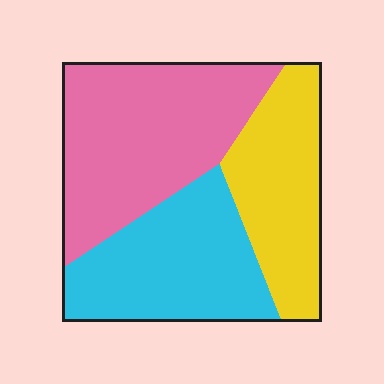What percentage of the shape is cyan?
Cyan takes up about one third (1/3) of the shape.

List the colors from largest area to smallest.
From largest to smallest: pink, cyan, yellow.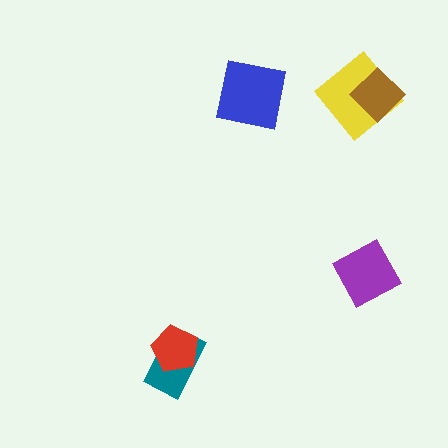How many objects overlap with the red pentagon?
1 object overlaps with the red pentagon.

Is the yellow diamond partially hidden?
Yes, it is partially covered by another shape.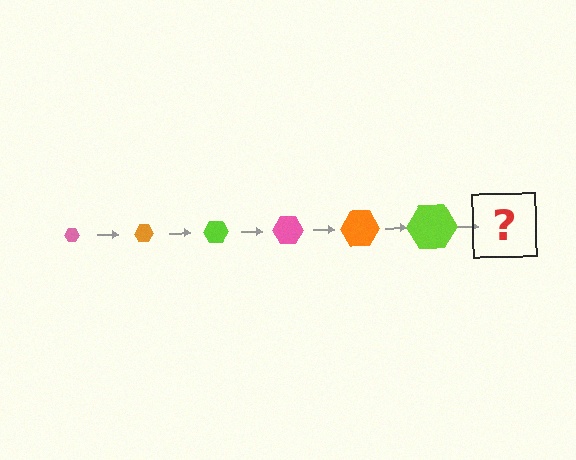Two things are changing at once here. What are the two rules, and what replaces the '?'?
The two rules are that the hexagon grows larger each step and the color cycles through pink, orange, and lime. The '?' should be a pink hexagon, larger than the previous one.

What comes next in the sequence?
The next element should be a pink hexagon, larger than the previous one.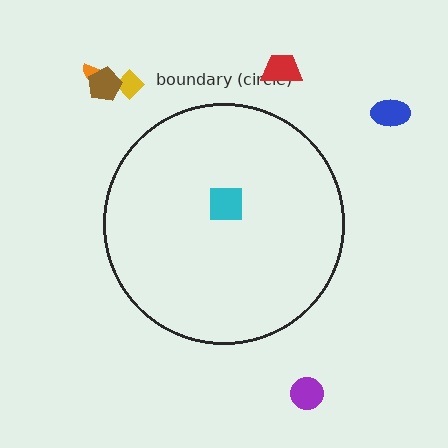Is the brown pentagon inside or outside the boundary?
Outside.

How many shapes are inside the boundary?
1 inside, 6 outside.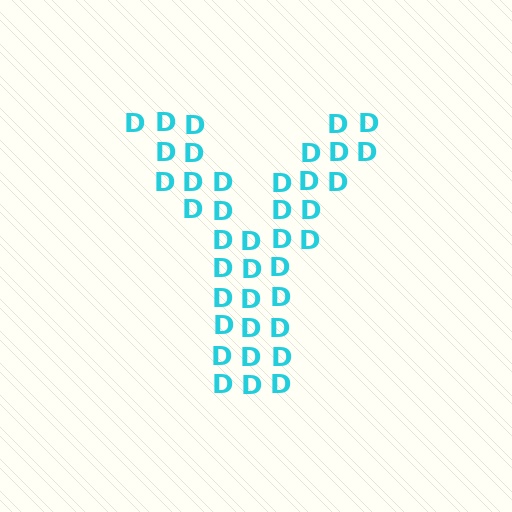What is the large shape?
The large shape is the letter Y.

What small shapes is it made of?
It is made of small letter D's.